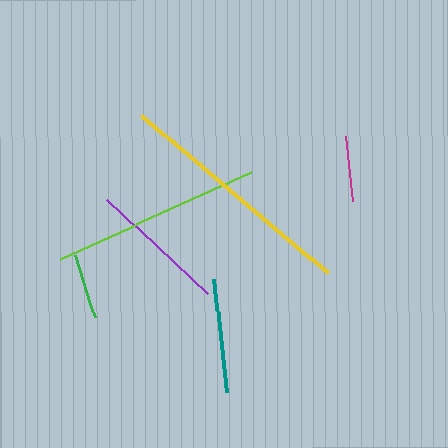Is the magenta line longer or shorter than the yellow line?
The yellow line is longer than the magenta line.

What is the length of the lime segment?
The lime segment is approximately 209 pixels long.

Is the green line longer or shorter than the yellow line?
The yellow line is longer than the green line.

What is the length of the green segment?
The green segment is approximately 66 pixels long.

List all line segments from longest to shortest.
From longest to shortest: yellow, lime, purple, teal, green, magenta.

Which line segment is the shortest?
The magenta line is the shortest at approximately 65 pixels.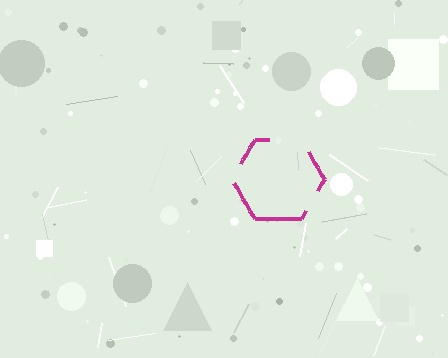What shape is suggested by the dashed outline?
The dashed outline suggests a hexagon.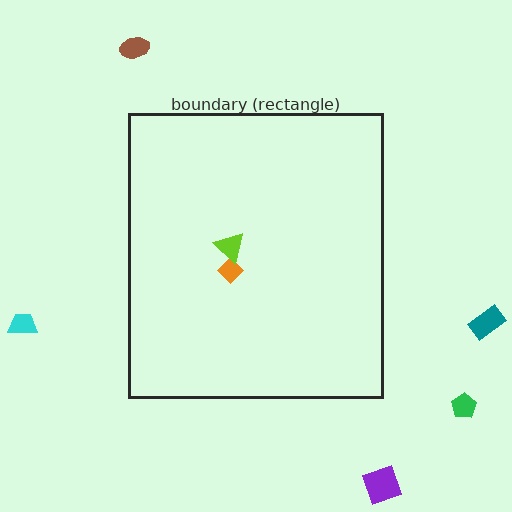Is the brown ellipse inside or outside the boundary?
Outside.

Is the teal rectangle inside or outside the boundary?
Outside.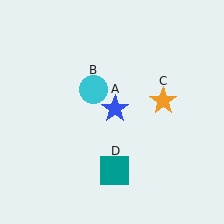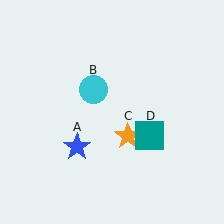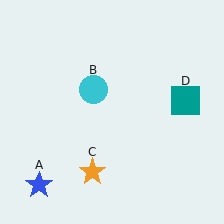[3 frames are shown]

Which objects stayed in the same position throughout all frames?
Cyan circle (object B) remained stationary.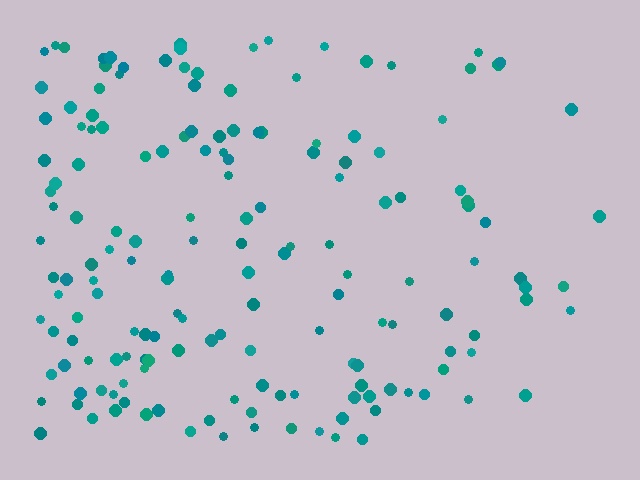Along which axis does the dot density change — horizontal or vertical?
Horizontal.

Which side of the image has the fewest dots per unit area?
The right.